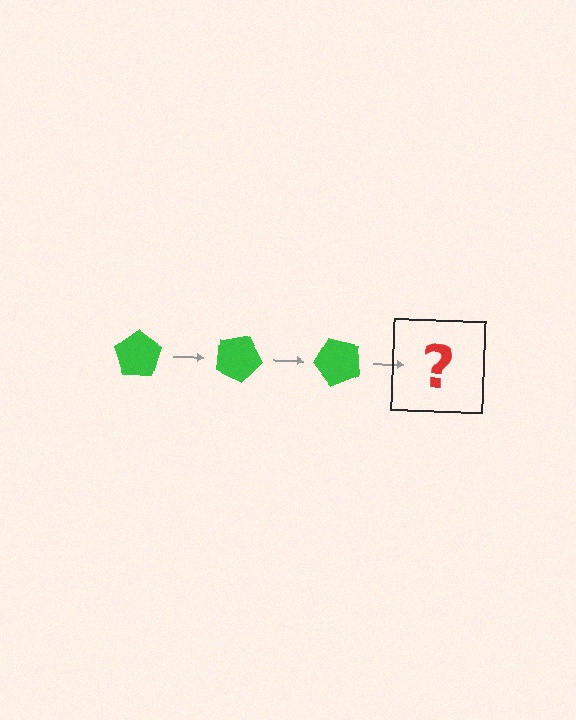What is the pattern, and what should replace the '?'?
The pattern is that the pentagon rotates 25 degrees each step. The '?' should be a green pentagon rotated 75 degrees.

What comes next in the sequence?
The next element should be a green pentagon rotated 75 degrees.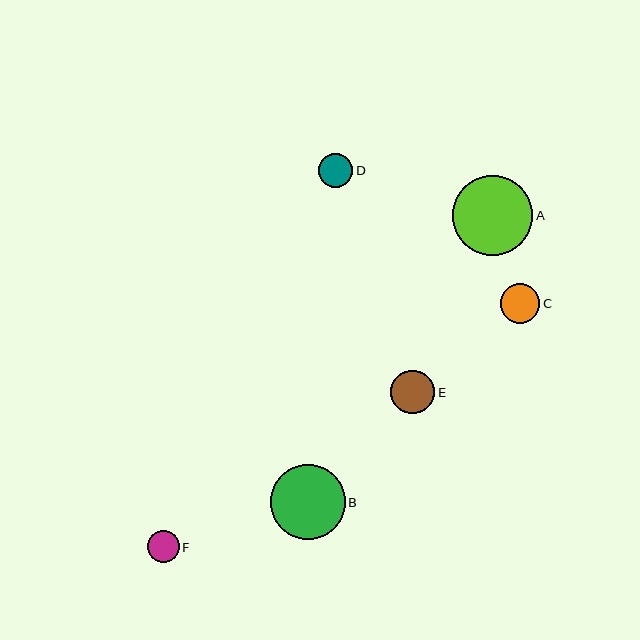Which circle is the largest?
Circle A is the largest with a size of approximately 80 pixels.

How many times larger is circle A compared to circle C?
Circle A is approximately 2.0 times the size of circle C.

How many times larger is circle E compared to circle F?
Circle E is approximately 1.4 times the size of circle F.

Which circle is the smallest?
Circle F is the smallest with a size of approximately 32 pixels.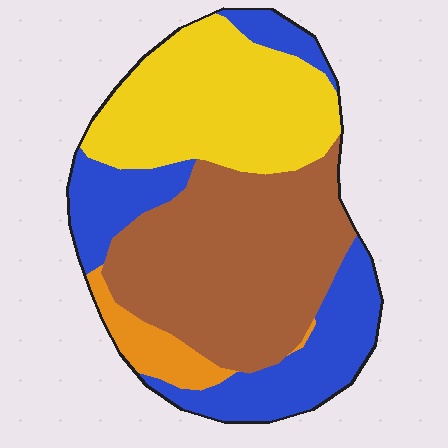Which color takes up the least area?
Orange, at roughly 5%.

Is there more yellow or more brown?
Brown.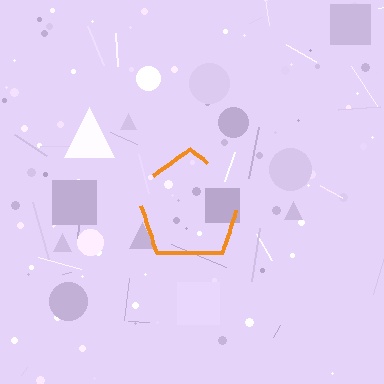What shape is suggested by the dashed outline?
The dashed outline suggests a pentagon.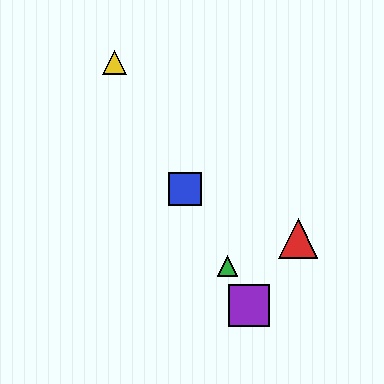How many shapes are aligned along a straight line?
4 shapes (the blue square, the green triangle, the yellow triangle, the purple square) are aligned along a straight line.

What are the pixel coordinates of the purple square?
The purple square is at (249, 306).